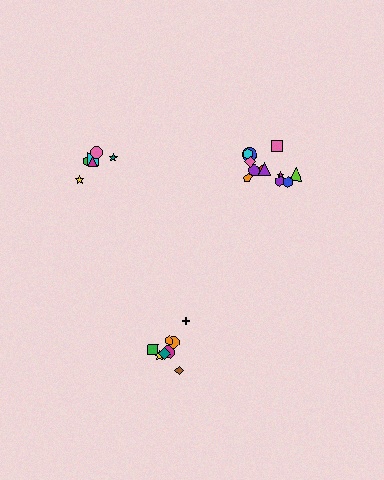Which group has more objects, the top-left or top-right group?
The top-right group.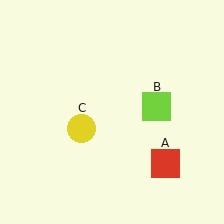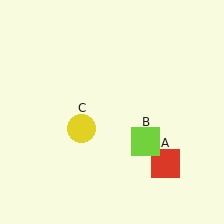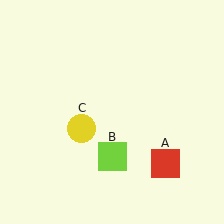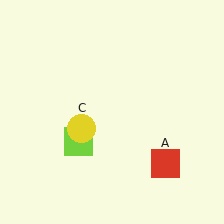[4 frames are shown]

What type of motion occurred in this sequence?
The lime square (object B) rotated clockwise around the center of the scene.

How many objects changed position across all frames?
1 object changed position: lime square (object B).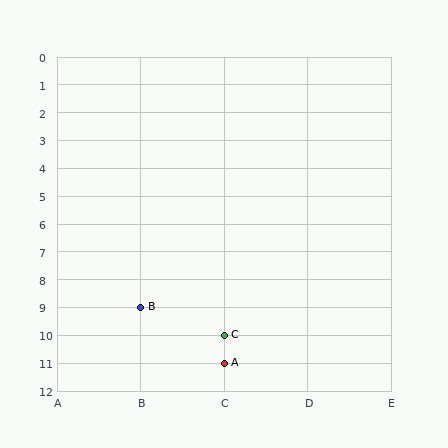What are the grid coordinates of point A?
Point A is at grid coordinates (C, 11).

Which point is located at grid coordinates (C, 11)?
Point A is at (C, 11).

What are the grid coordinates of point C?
Point C is at grid coordinates (C, 10).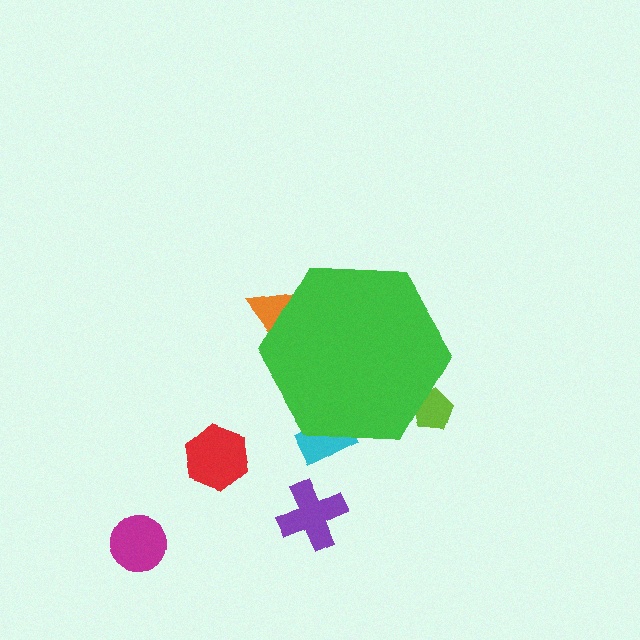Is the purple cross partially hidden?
No, the purple cross is fully visible.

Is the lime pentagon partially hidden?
Yes, the lime pentagon is partially hidden behind the green hexagon.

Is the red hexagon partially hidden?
No, the red hexagon is fully visible.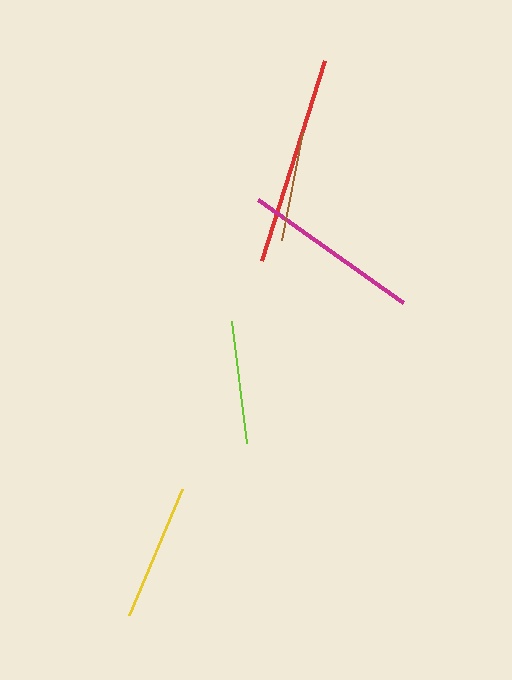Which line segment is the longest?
The red line is the longest at approximately 210 pixels.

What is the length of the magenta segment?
The magenta segment is approximately 178 pixels long.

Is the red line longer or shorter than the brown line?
The red line is longer than the brown line.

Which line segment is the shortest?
The brown line is the shortest at approximately 110 pixels.